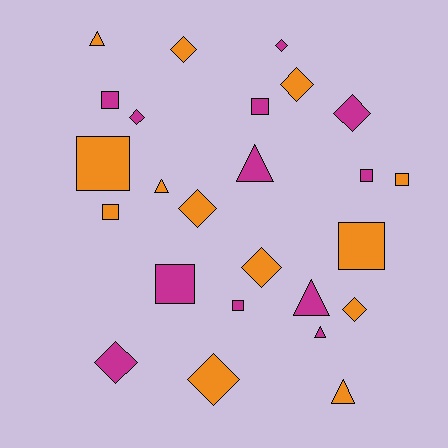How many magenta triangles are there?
There are 3 magenta triangles.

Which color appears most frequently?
Orange, with 13 objects.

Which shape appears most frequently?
Diamond, with 10 objects.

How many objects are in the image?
There are 25 objects.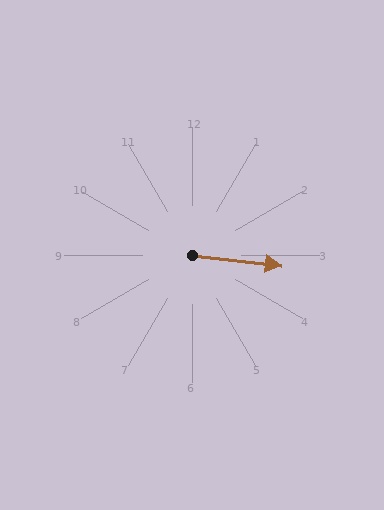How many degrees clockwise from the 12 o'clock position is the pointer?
Approximately 97 degrees.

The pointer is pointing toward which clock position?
Roughly 3 o'clock.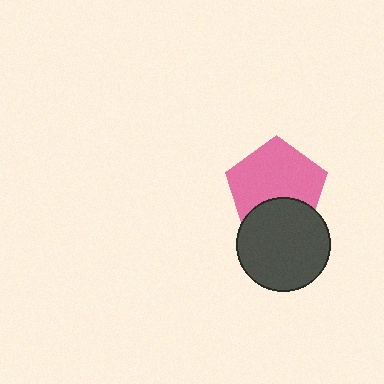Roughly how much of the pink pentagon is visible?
Most of it is visible (roughly 69%).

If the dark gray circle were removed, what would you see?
You would see the complete pink pentagon.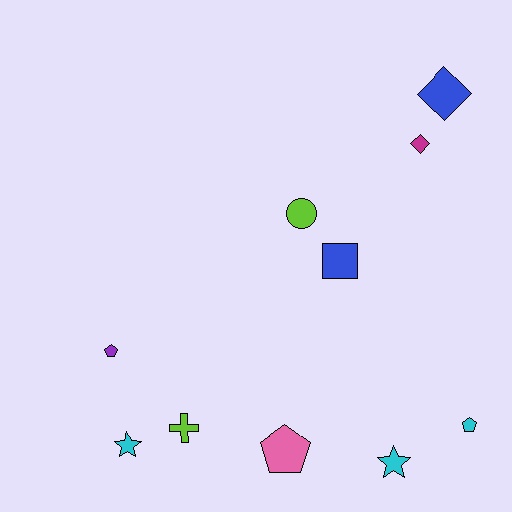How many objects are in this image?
There are 10 objects.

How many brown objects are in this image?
There are no brown objects.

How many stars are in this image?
There are 2 stars.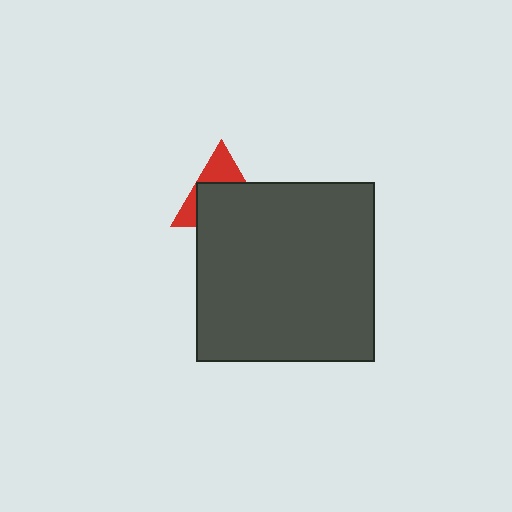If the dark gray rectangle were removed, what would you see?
You would see the complete red triangle.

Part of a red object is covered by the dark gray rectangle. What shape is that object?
It is a triangle.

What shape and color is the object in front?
The object in front is a dark gray rectangle.